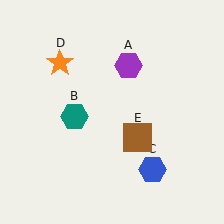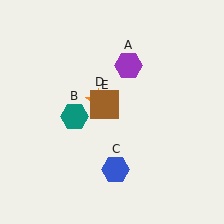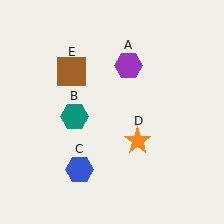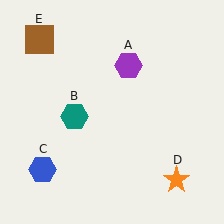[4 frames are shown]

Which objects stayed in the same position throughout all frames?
Purple hexagon (object A) and teal hexagon (object B) remained stationary.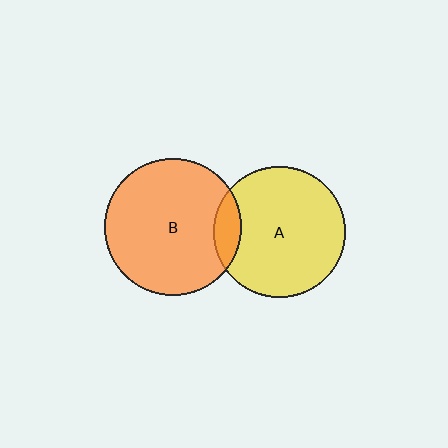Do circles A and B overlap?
Yes.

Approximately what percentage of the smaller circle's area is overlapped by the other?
Approximately 10%.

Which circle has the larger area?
Circle B (orange).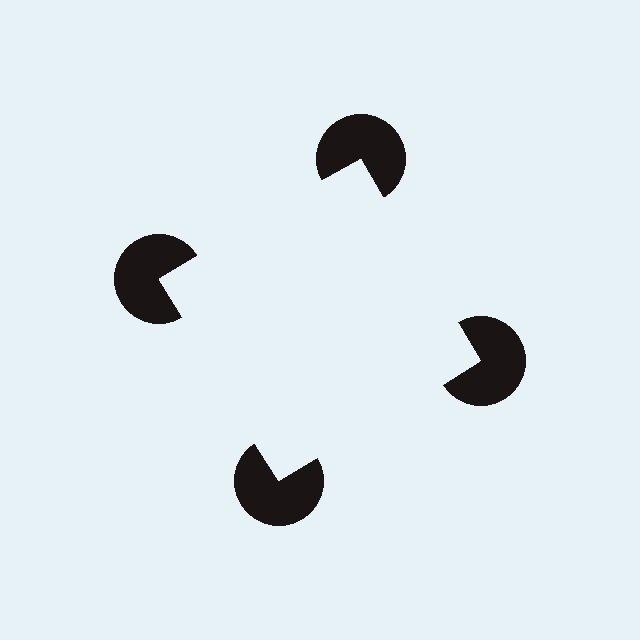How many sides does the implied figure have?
4 sides.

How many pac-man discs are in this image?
There are 4 — one at each vertex of the illusory square.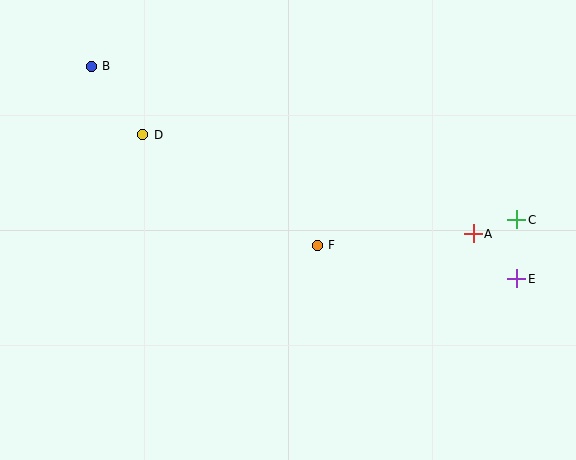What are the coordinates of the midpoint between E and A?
The midpoint between E and A is at (495, 256).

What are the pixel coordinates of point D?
Point D is at (143, 135).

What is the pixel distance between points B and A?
The distance between B and A is 417 pixels.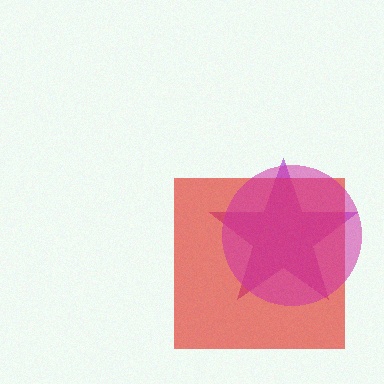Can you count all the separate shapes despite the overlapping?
Yes, there are 3 separate shapes.